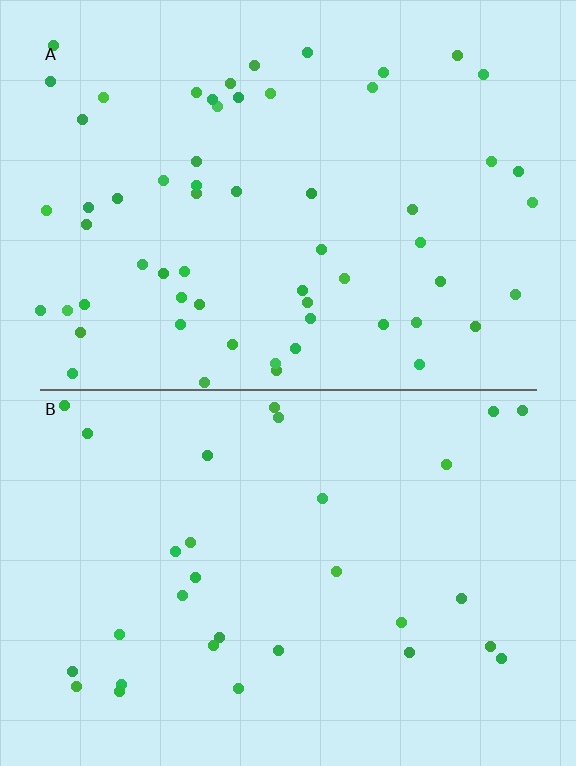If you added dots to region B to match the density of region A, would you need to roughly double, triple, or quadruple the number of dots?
Approximately double.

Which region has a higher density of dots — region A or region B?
A (the top).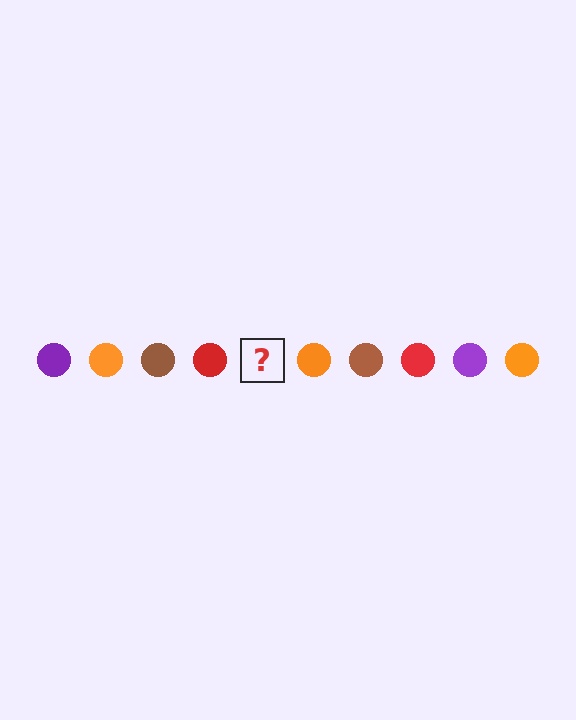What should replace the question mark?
The question mark should be replaced with a purple circle.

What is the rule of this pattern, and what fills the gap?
The rule is that the pattern cycles through purple, orange, brown, red circles. The gap should be filled with a purple circle.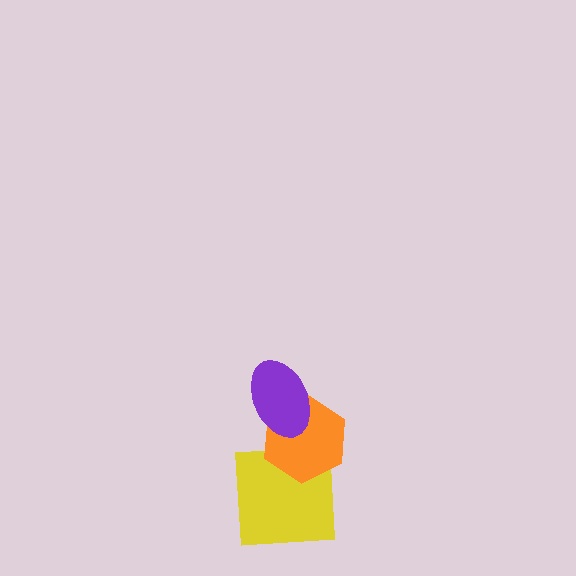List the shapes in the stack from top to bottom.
From top to bottom: the purple ellipse, the orange hexagon, the yellow square.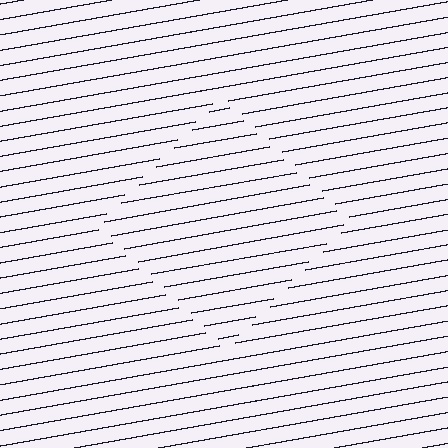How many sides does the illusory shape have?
4 sides — the line-ends trace a square.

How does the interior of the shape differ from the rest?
The interior of the shape contains the same grating, shifted by half a period — the contour is defined by the phase discontinuity where line-ends from the inner and outer gratings abut.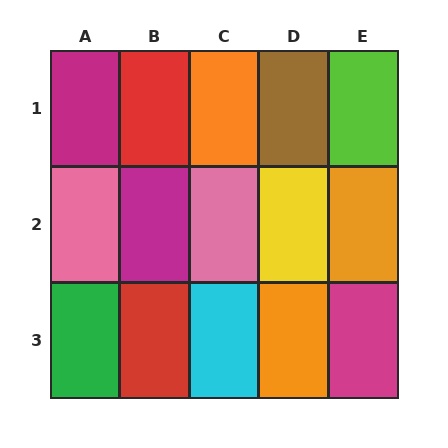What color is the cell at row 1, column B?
Red.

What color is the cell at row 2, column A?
Pink.